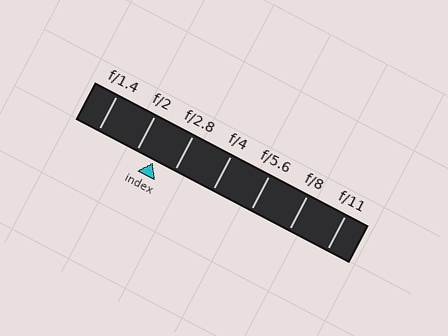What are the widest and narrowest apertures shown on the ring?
The widest aperture shown is f/1.4 and the narrowest is f/11.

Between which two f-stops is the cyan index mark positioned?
The index mark is between f/2 and f/2.8.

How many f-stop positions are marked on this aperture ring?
There are 7 f-stop positions marked.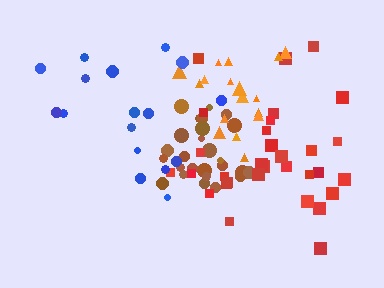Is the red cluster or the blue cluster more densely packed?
Red.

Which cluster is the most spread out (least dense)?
Blue.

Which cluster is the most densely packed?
Brown.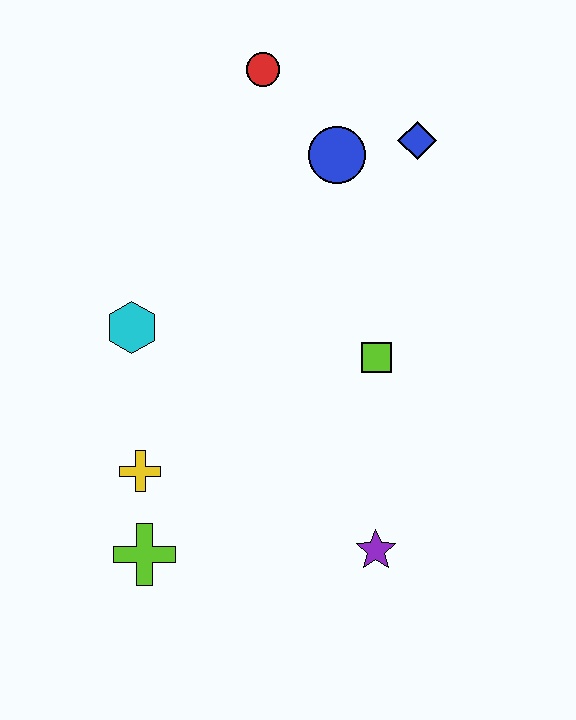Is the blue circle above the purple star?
Yes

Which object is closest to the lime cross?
The yellow cross is closest to the lime cross.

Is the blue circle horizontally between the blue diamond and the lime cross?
Yes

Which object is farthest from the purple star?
The red circle is farthest from the purple star.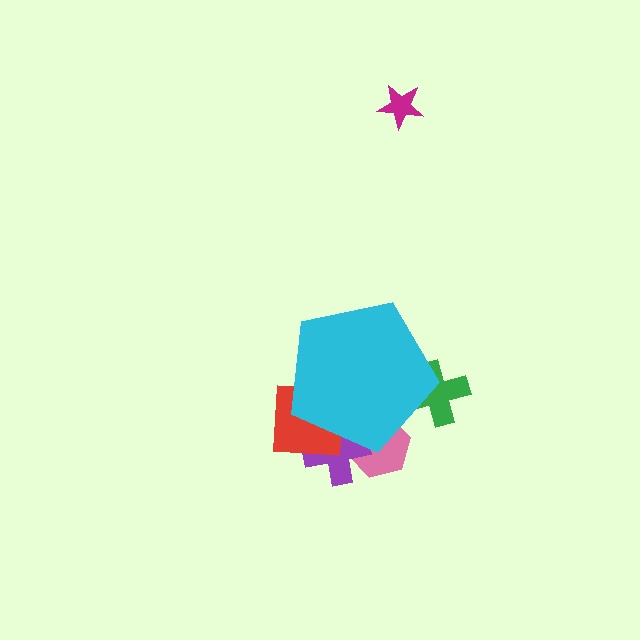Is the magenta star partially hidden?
No, the magenta star is fully visible.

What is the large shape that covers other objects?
A cyan pentagon.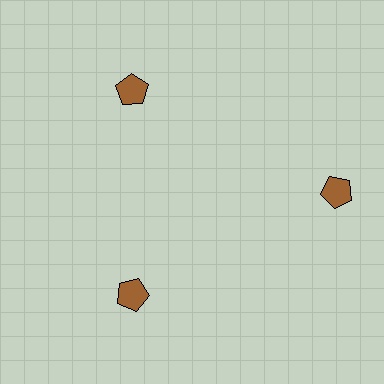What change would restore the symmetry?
The symmetry would be restored by moving it inward, back onto the ring so that all 3 pentagons sit at equal angles and equal distance from the center.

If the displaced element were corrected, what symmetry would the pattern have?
It would have 3-fold rotational symmetry — the pattern would map onto itself every 120 degrees.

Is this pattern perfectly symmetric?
No. The 3 brown pentagons are arranged in a ring, but one element near the 3 o'clock position is pushed outward from the center, breaking the 3-fold rotational symmetry.